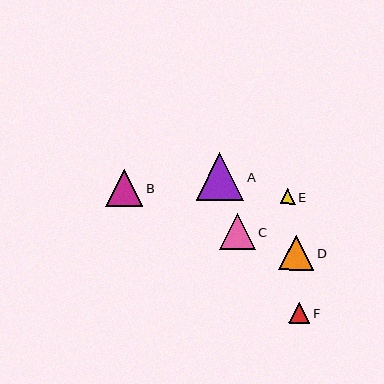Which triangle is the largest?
Triangle A is the largest with a size of approximately 48 pixels.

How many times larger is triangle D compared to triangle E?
Triangle D is approximately 2.3 times the size of triangle E.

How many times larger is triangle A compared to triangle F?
Triangle A is approximately 2.3 times the size of triangle F.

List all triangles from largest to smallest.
From largest to smallest: A, B, C, D, F, E.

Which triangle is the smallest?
Triangle E is the smallest with a size of approximately 15 pixels.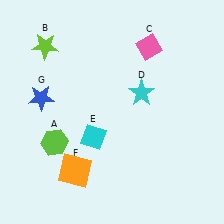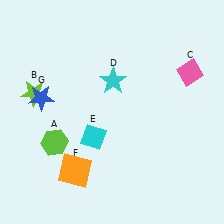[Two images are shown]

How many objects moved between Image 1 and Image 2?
3 objects moved between the two images.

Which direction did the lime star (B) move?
The lime star (B) moved down.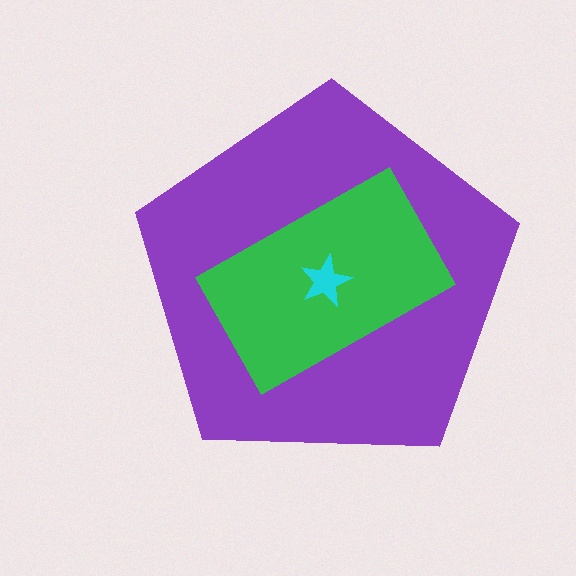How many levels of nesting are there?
3.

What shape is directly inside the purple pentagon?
The green rectangle.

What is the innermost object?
The cyan star.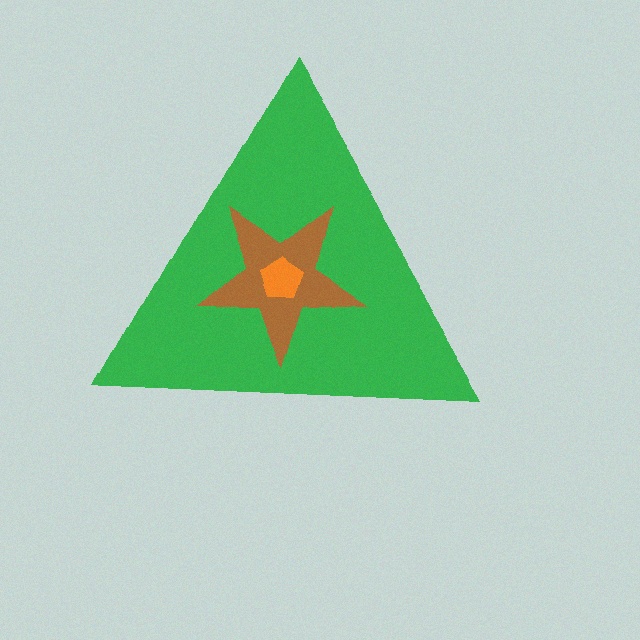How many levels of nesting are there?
3.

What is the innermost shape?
The orange pentagon.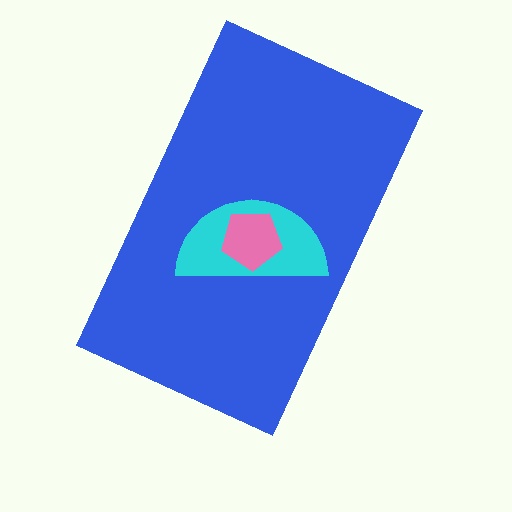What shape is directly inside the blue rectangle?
The cyan semicircle.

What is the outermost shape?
The blue rectangle.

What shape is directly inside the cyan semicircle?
The pink pentagon.